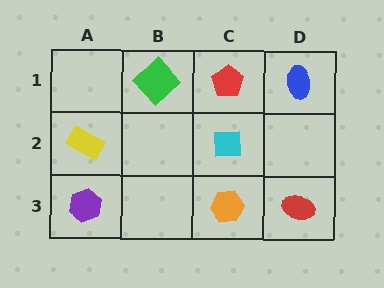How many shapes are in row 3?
3 shapes.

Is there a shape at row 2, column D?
No, that cell is empty.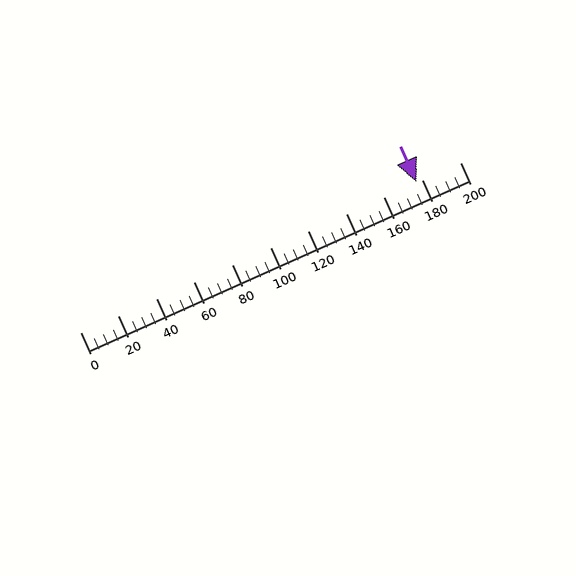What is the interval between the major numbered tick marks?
The major tick marks are spaced 20 units apart.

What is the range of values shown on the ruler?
The ruler shows values from 0 to 200.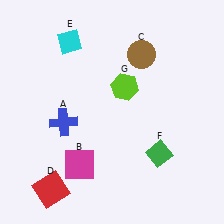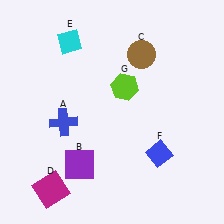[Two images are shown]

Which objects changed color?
B changed from magenta to purple. D changed from red to magenta. F changed from green to blue.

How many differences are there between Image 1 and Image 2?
There are 3 differences between the two images.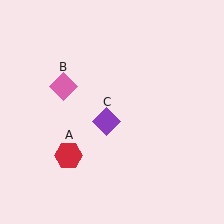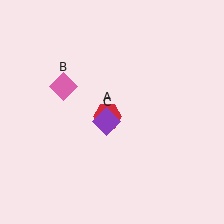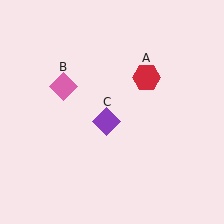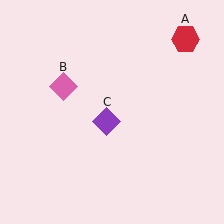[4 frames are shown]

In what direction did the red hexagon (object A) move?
The red hexagon (object A) moved up and to the right.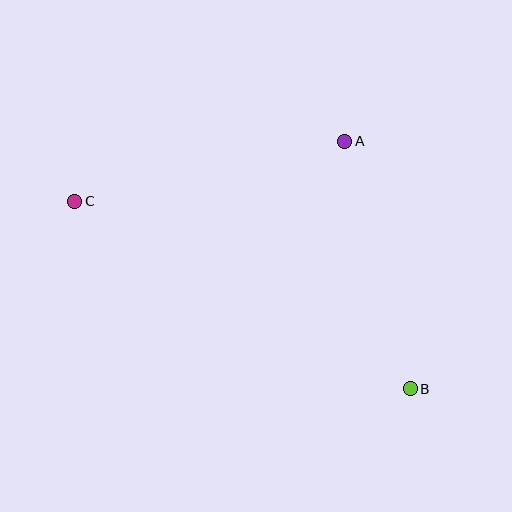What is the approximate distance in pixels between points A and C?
The distance between A and C is approximately 277 pixels.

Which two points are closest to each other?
Points A and B are closest to each other.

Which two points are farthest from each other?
Points B and C are farthest from each other.